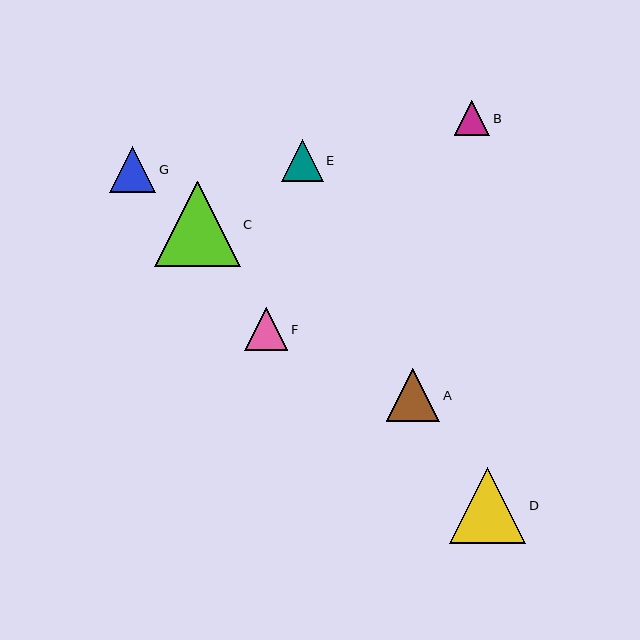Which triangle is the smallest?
Triangle B is the smallest with a size of approximately 35 pixels.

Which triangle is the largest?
Triangle C is the largest with a size of approximately 86 pixels.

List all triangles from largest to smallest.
From largest to smallest: C, D, A, G, F, E, B.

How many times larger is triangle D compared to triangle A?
Triangle D is approximately 1.4 times the size of triangle A.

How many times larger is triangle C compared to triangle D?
Triangle C is approximately 1.1 times the size of triangle D.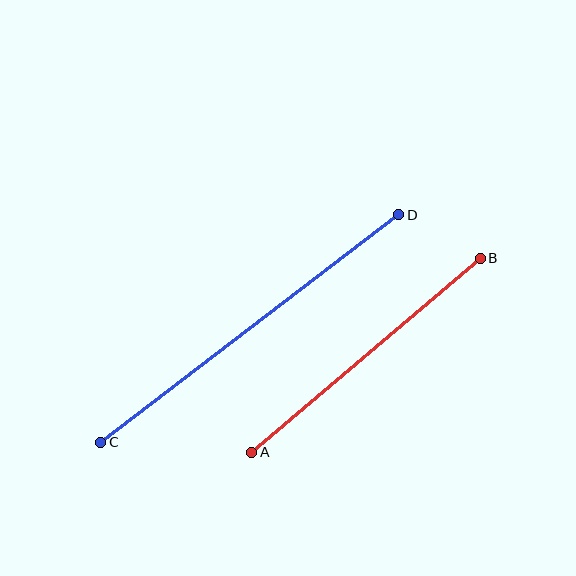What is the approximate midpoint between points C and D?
The midpoint is at approximately (250, 328) pixels.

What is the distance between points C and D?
The distance is approximately 375 pixels.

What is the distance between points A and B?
The distance is approximately 299 pixels.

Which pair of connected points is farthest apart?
Points C and D are farthest apart.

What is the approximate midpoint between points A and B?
The midpoint is at approximately (366, 355) pixels.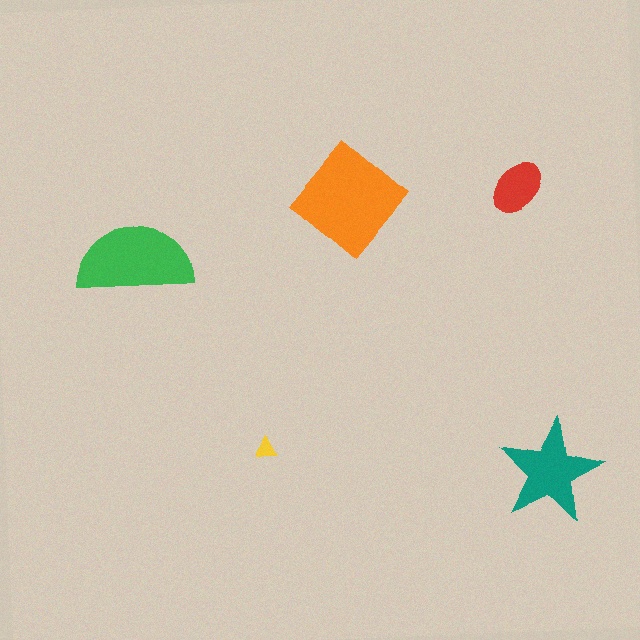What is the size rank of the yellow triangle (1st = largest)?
5th.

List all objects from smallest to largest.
The yellow triangle, the red ellipse, the teal star, the green semicircle, the orange diamond.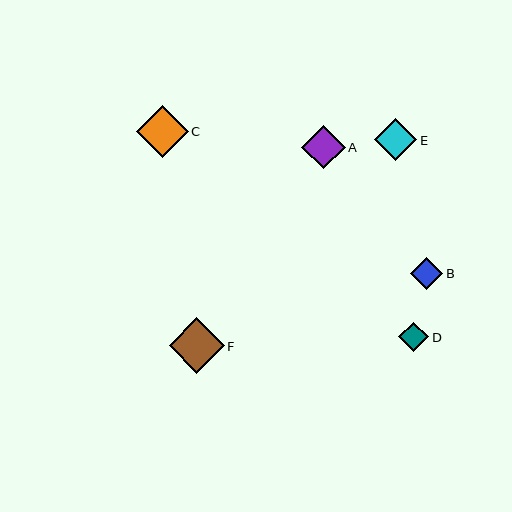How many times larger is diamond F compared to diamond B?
Diamond F is approximately 1.7 times the size of diamond B.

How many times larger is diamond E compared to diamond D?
Diamond E is approximately 1.4 times the size of diamond D.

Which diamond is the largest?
Diamond F is the largest with a size of approximately 55 pixels.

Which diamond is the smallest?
Diamond D is the smallest with a size of approximately 30 pixels.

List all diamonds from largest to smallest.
From largest to smallest: F, C, A, E, B, D.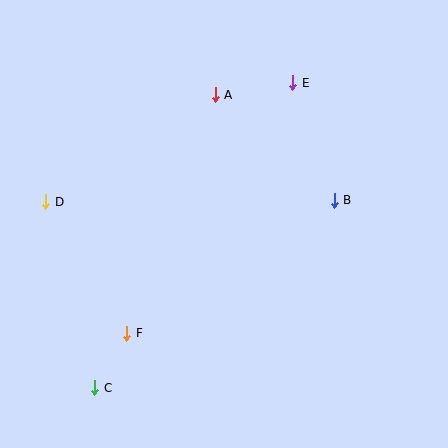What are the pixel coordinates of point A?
Point A is at (215, 95).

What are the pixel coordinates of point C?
Point C is at (95, 388).